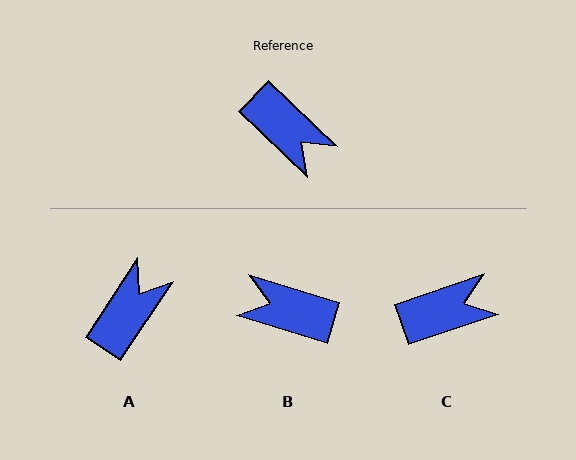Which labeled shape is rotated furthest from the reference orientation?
B, about 153 degrees away.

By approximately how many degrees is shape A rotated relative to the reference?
Approximately 100 degrees counter-clockwise.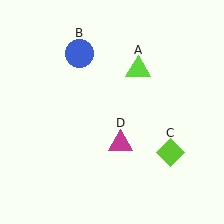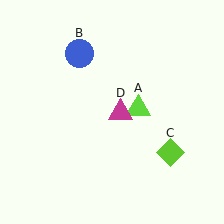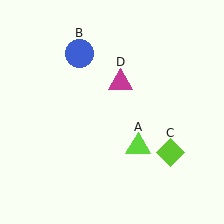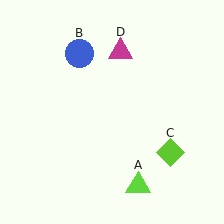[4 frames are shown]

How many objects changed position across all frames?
2 objects changed position: lime triangle (object A), magenta triangle (object D).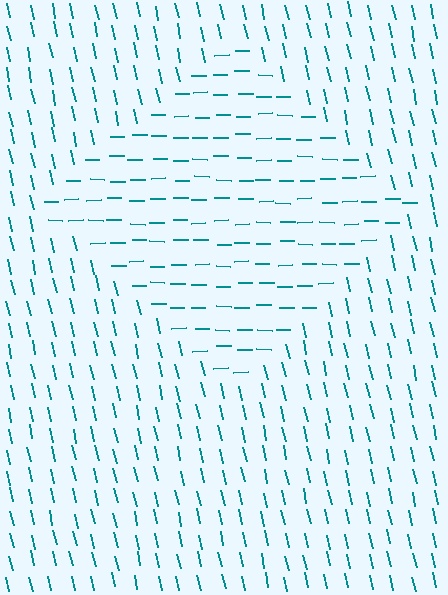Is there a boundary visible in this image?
Yes, there is a texture boundary formed by a change in line orientation.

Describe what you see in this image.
The image is filled with small teal line segments. A diamond region in the image has lines oriented differently from the surrounding lines, creating a visible texture boundary.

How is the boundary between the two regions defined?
The boundary is defined purely by a change in line orientation (approximately 77 degrees difference). All lines are the same color and thickness.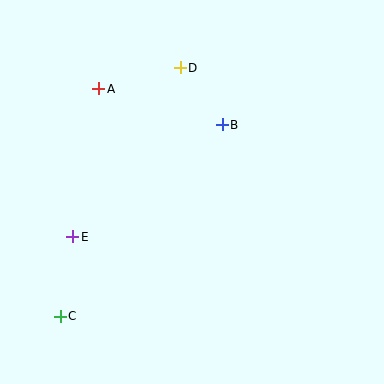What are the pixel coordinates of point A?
Point A is at (98, 89).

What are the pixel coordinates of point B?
Point B is at (222, 125).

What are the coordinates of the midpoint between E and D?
The midpoint between E and D is at (127, 152).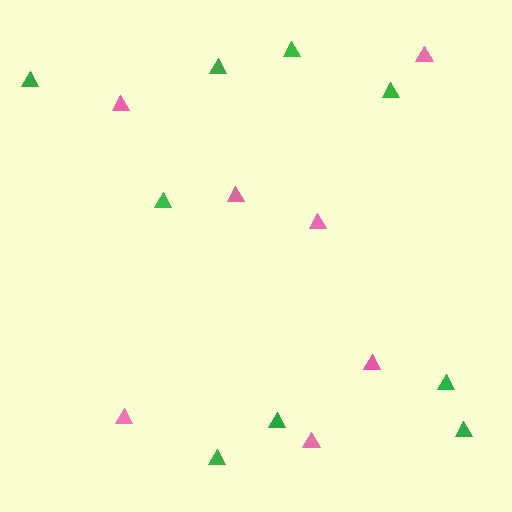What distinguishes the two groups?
There are 2 groups: one group of pink triangles (7) and one group of green triangles (9).